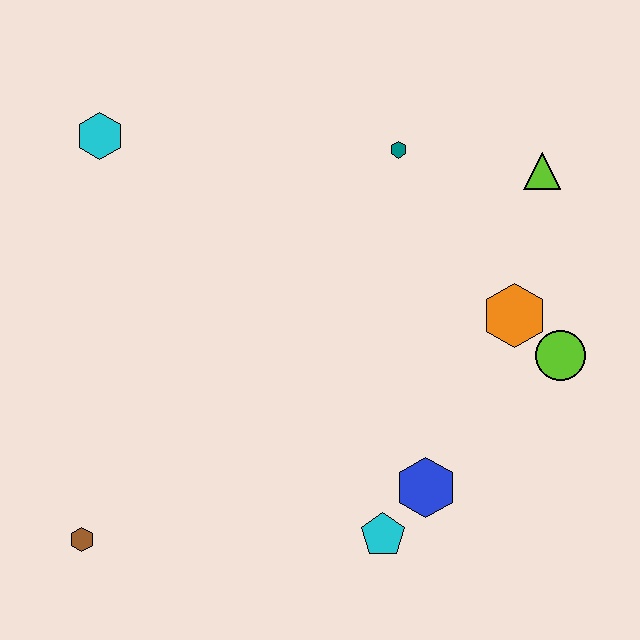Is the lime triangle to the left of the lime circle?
Yes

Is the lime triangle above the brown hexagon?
Yes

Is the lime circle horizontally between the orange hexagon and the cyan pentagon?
No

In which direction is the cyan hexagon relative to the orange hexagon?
The cyan hexagon is to the left of the orange hexagon.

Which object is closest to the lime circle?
The orange hexagon is closest to the lime circle.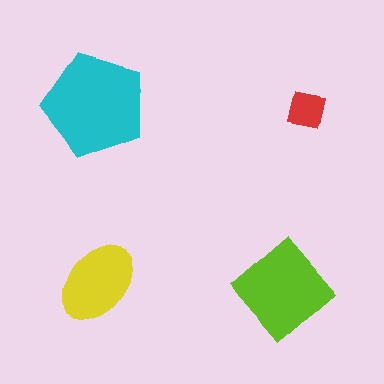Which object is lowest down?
The lime diamond is bottommost.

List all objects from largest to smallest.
The cyan pentagon, the lime diamond, the yellow ellipse, the red square.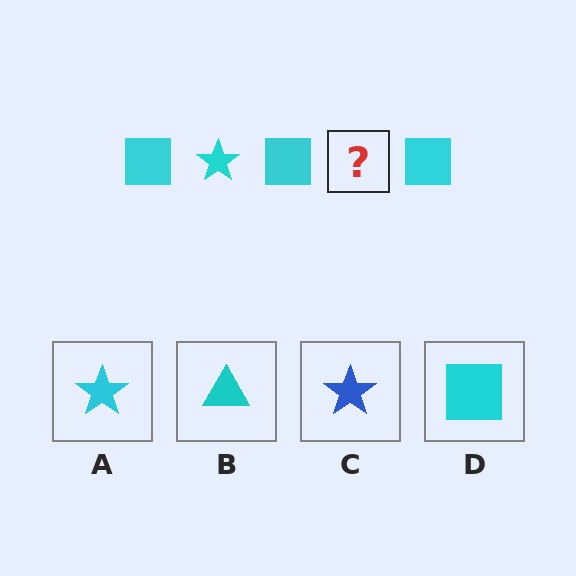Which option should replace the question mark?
Option A.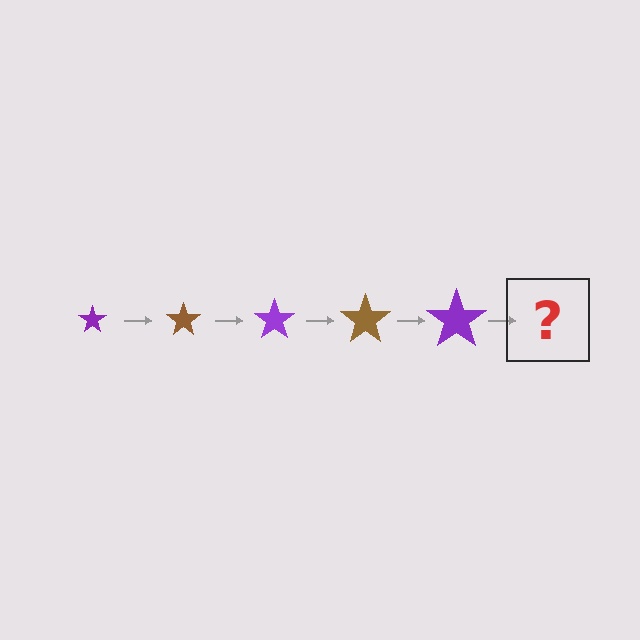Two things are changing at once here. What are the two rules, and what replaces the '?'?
The two rules are that the star grows larger each step and the color cycles through purple and brown. The '?' should be a brown star, larger than the previous one.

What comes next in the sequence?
The next element should be a brown star, larger than the previous one.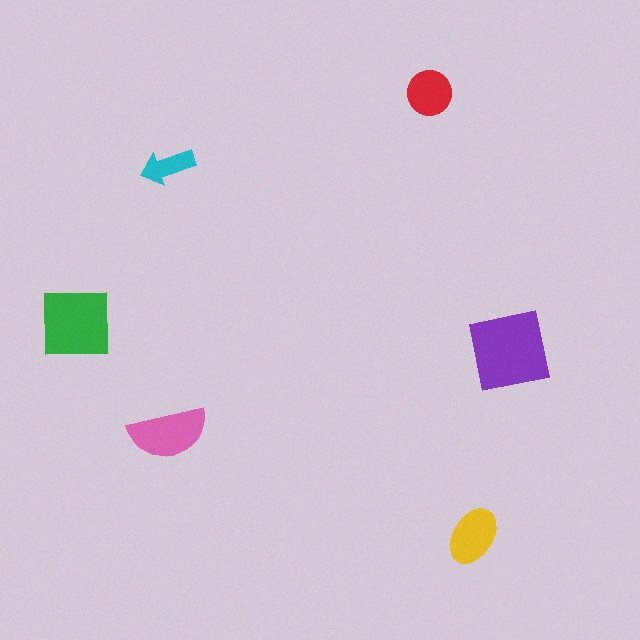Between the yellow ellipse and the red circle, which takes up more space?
The yellow ellipse.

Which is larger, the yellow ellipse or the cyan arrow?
The yellow ellipse.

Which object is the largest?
The purple square.